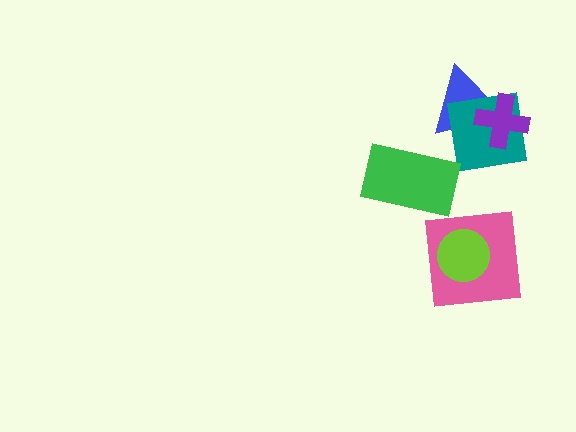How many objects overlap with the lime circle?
1 object overlaps with the lime circle.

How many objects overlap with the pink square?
1 object overlaps with the pink square.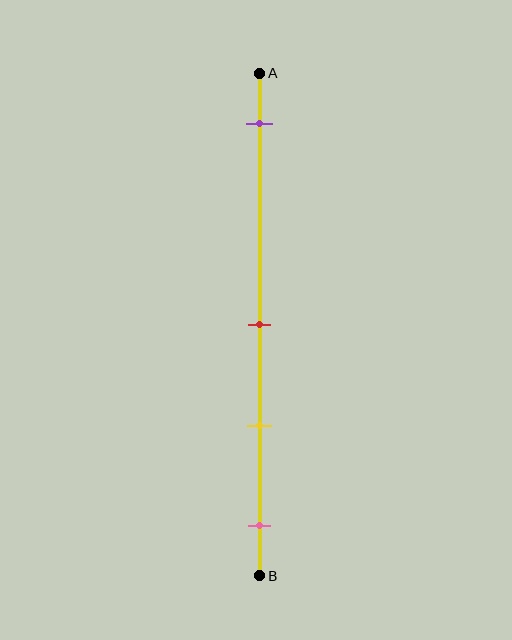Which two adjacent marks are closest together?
The red and yellow marks are the closest adjacent pair.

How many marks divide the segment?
There are 4 marks dividing the segment.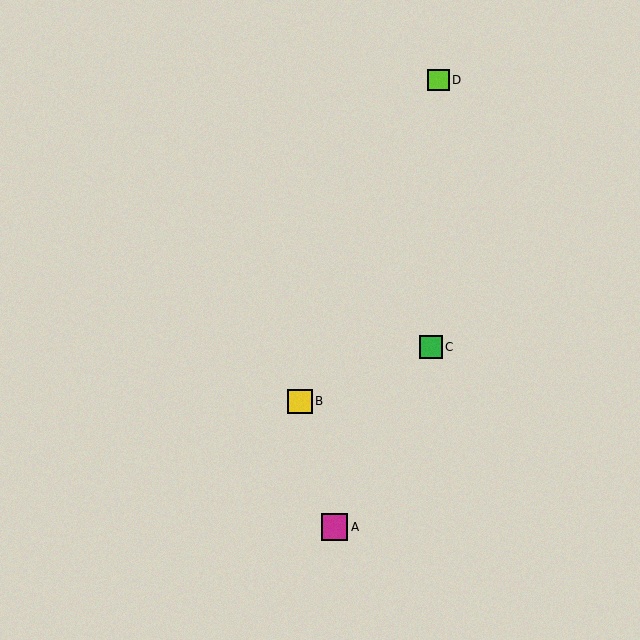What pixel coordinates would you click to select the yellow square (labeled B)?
Click at (300, 401) to select the yellow square B.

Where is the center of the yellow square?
The center of the yellow square is at (300, 401).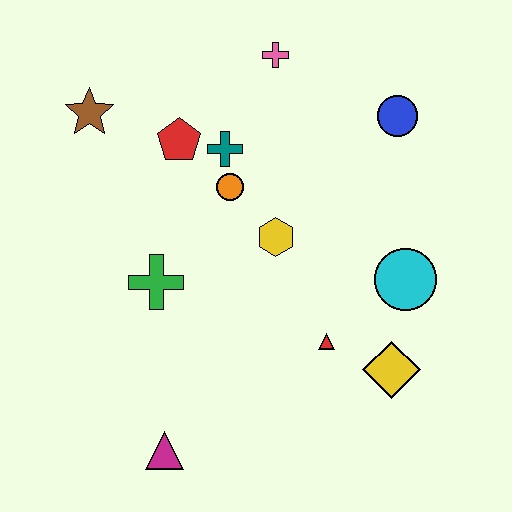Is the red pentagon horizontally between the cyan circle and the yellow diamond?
No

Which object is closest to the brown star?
The red pentagon is closest to the brown star.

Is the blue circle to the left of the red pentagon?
No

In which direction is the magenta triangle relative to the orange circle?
The magenta triangle is below the orange circle.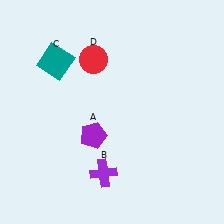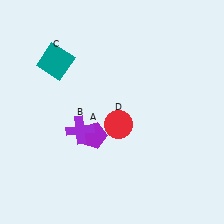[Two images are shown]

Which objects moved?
The objects that moved are: the purple cross (B), the red circle (D).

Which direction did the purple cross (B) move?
The purple cross (B) moved up.